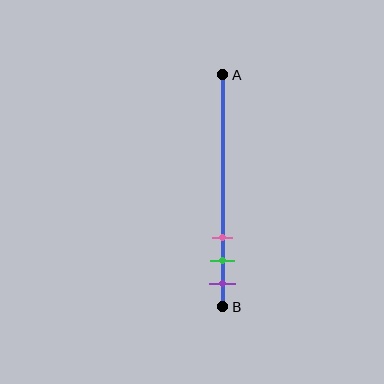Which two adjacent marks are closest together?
The green and purple marks are the closest adjacent pair.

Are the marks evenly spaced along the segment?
Yes, the marks are approximately evenly spaced.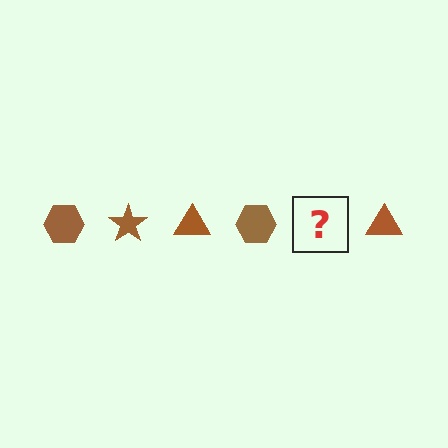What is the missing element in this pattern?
The missing element is a brown star.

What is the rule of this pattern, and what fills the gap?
The rule is that the pattern cycles through hexagon, star, triangle shapes in brown. The gap should be filled with a brown star.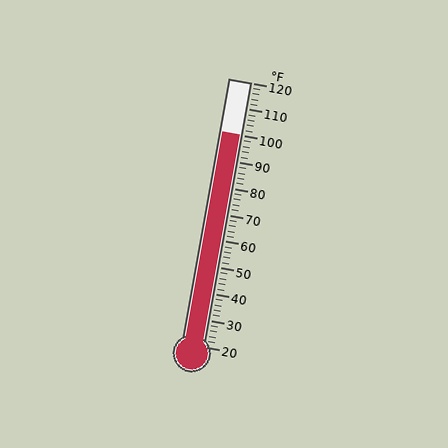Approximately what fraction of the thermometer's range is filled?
The thermometer is filled to approximately 80% of its range.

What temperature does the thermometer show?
The thermometer shows approximately 100°F.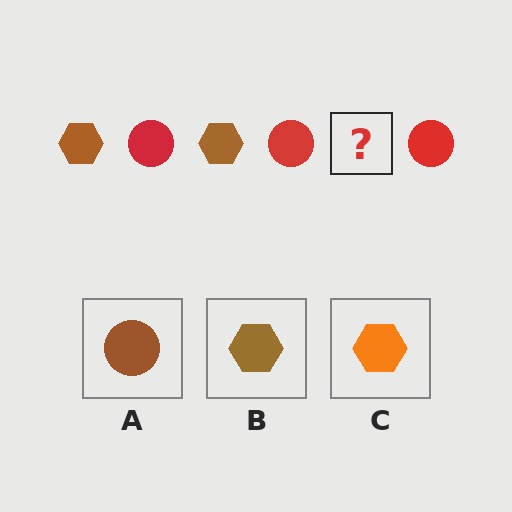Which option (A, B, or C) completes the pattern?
B.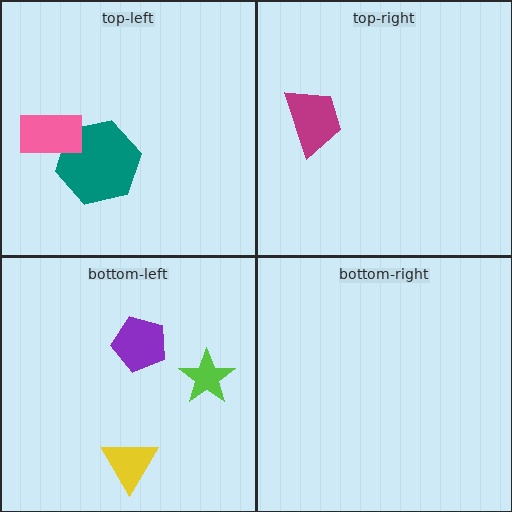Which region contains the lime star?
The bottom-left region.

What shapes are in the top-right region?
The magenta trapezoid.